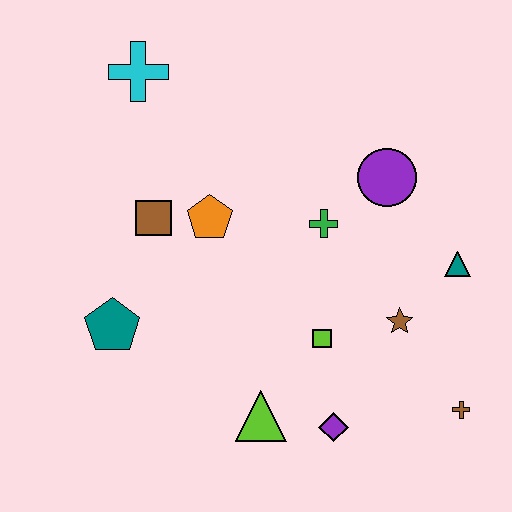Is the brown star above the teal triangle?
No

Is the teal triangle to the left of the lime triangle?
No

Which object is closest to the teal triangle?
The brown star is closest to the teal triangle.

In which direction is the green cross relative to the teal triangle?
The green cross is to the left of the teal triangle.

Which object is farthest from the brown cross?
The cyan cross is farthest from the brown cross.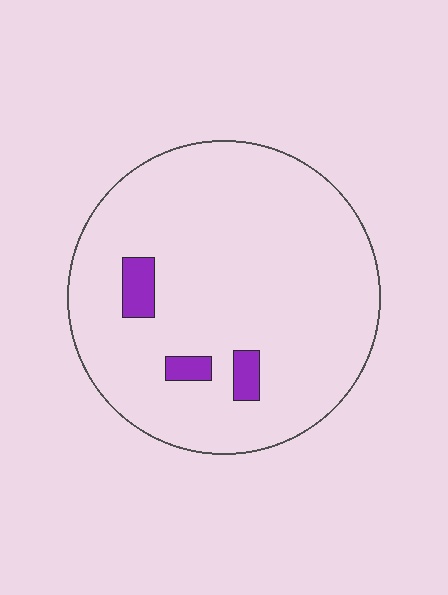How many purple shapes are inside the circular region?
3.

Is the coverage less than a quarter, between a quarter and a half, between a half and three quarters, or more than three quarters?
Less than a quarter.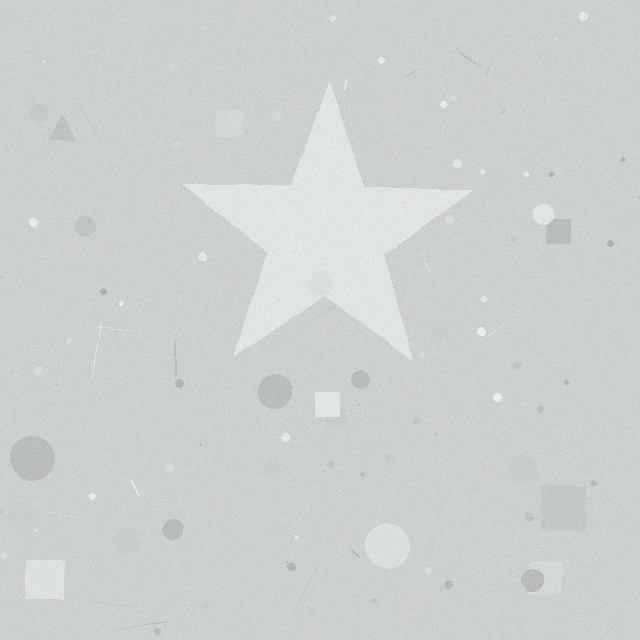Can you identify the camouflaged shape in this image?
The camouflaged shape is a star.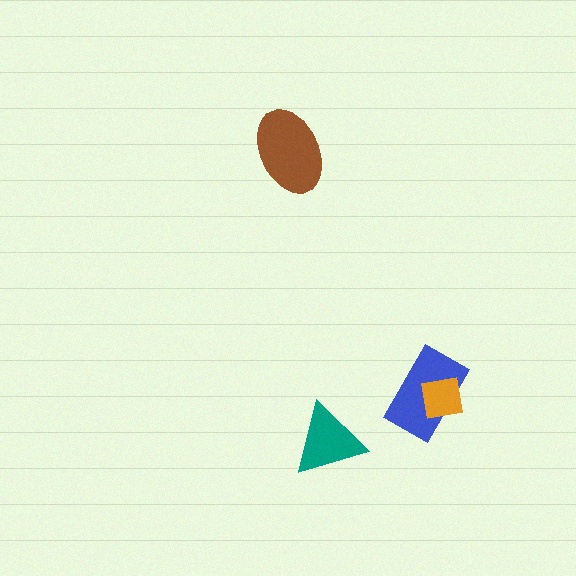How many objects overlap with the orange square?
1 object overlaps with the orange square.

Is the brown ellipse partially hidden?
No, no other shape covers it.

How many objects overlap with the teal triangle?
0 objects overlap with the teal triangle.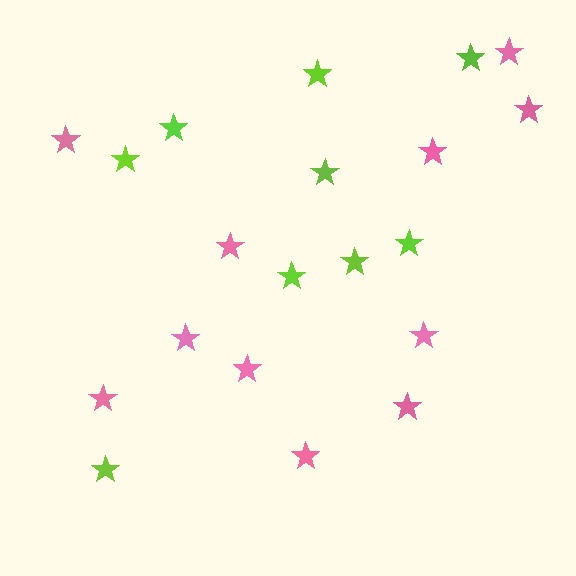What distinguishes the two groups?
There are 2 groups: one group of pink stars (11) and one group of lime stars (9).